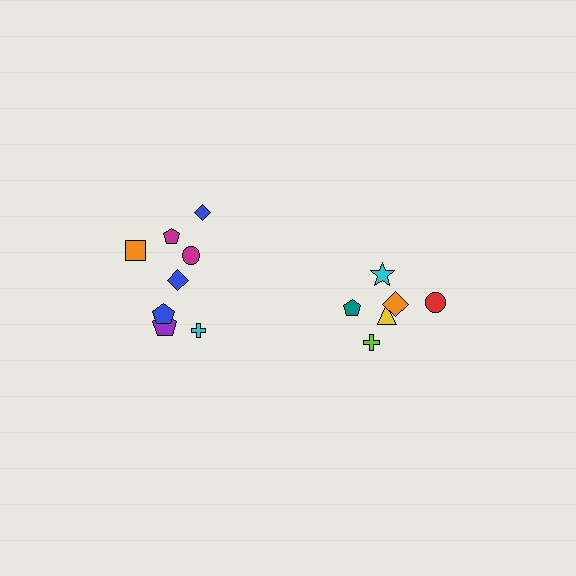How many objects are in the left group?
There are 8 objects.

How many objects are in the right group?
There are 6 objects.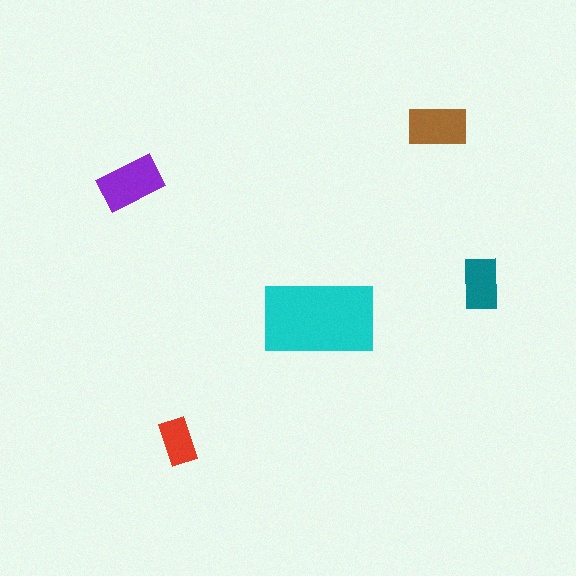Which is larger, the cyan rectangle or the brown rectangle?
The cyan one.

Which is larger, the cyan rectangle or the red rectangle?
The cyan one.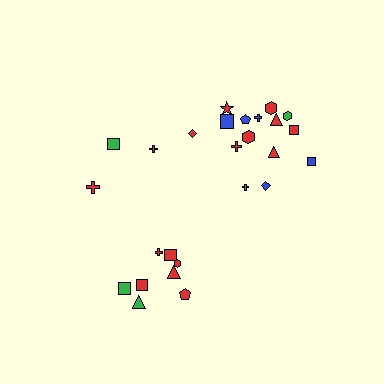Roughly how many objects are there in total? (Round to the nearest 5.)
Roughly 25 objects in total.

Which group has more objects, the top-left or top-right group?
The top-right group.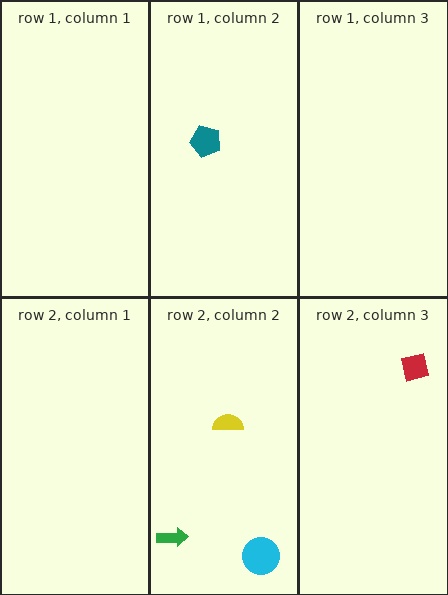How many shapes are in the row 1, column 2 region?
1.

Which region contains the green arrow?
The row 2, column 2 region.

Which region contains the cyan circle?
The row 2, column 2 region.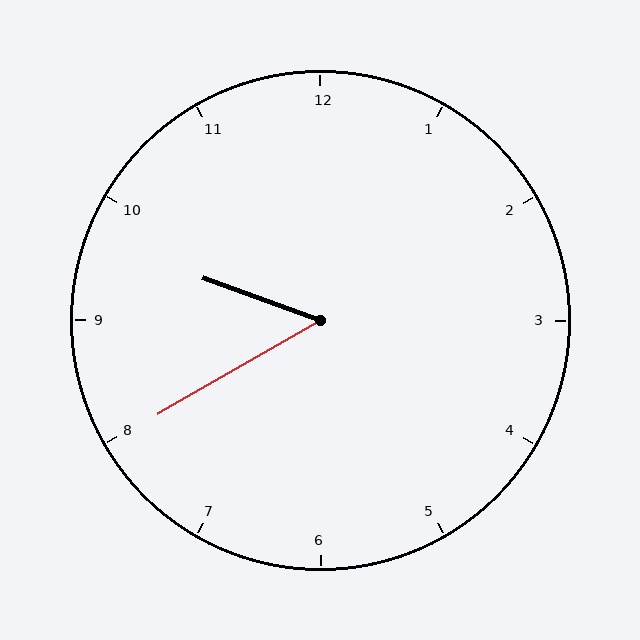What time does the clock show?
9:40.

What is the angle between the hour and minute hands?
Approximately 50 degrees.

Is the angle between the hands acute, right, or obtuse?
It is acute.